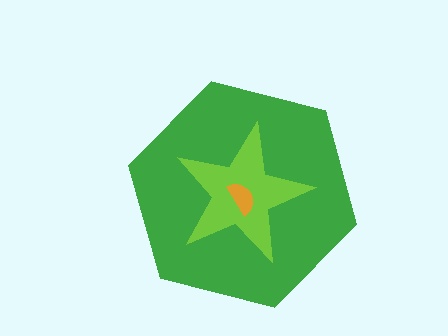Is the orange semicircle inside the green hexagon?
Yes.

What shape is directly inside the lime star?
The orange semicircle.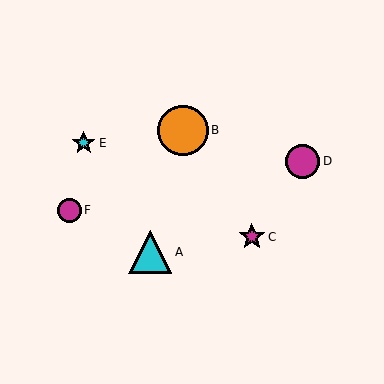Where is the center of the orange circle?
The center of the orange circle is at (183, 130).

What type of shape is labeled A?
Shape A is a cyan triangle.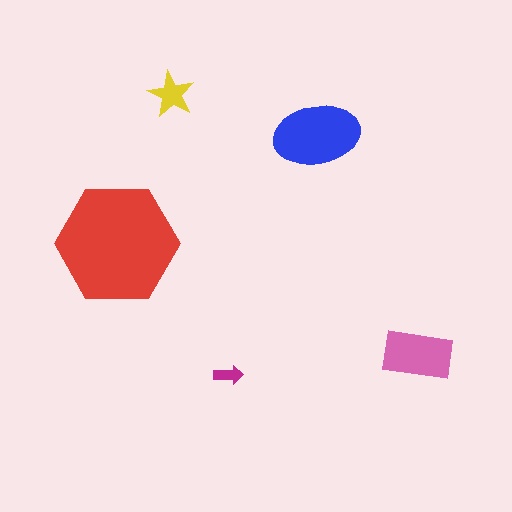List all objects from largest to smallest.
The red hexagon, the blue ellipse, the pink rectangle, the yellow star, the magenta arrow.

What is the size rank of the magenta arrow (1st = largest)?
5th.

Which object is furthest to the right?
The pink rectangle is rightmost.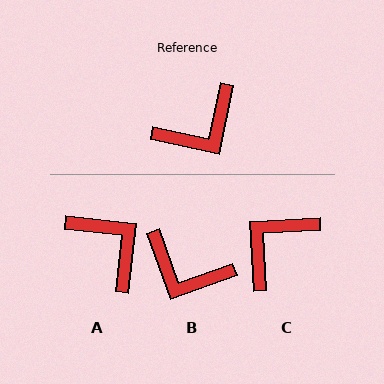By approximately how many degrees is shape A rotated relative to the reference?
Approximately 96 degrees counter-clockwise.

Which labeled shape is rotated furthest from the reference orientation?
C, about 165 degrees away.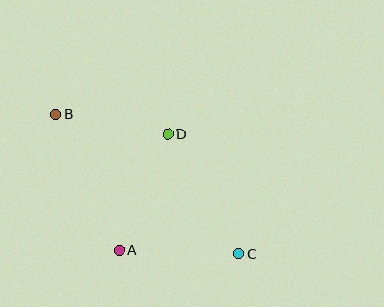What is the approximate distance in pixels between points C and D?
The distance between C and D is approximately 139 pixels.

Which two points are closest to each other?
Points B and D are closest to each other.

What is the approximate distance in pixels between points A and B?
The distance between A and B is approximately 150 pixels.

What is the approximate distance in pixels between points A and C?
The distance between A and C is approximately 119 pixels.